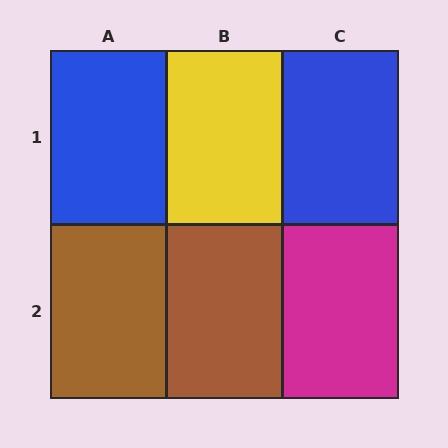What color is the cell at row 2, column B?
Brown.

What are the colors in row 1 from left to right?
Blue, yellow, blue.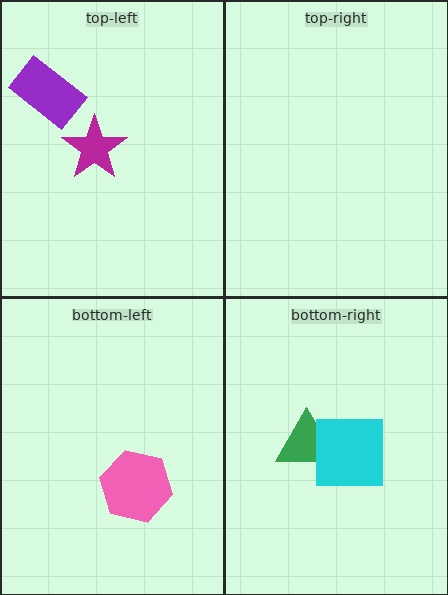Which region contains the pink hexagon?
The bottom-left region.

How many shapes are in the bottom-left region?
1.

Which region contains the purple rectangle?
The top-left region.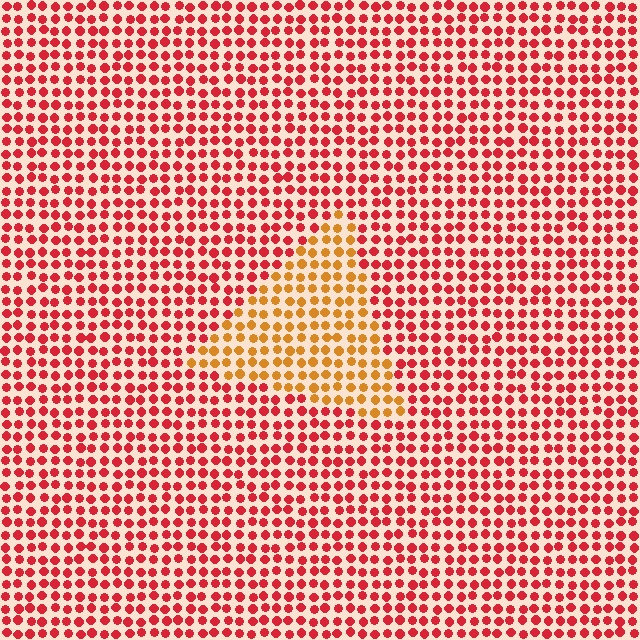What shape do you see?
I see a triangle.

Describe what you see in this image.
The image is filled with small red elements in a uniform arrangement. A triangle-shaped region is visible where the elements are tinted to a slightly different hue, forming a subtle color boundary.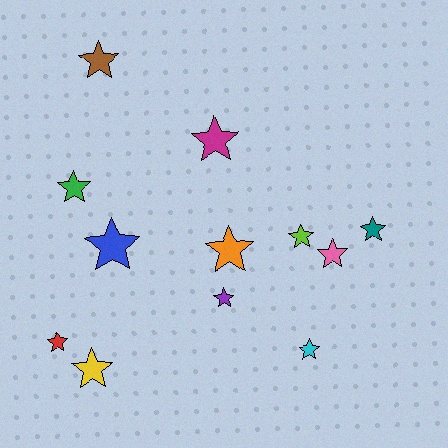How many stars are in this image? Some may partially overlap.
There are 12 stars.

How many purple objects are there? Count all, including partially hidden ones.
There is 1 purple object.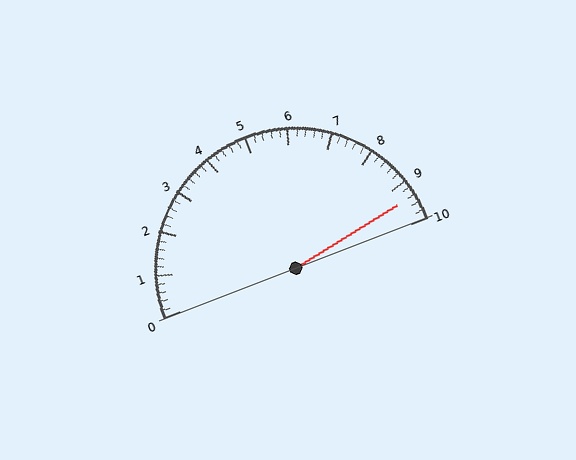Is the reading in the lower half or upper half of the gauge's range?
The reading is in the upper half of the range (0 to 10).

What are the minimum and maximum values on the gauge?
The gauge ranges from 0 to 10.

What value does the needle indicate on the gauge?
The needle indicates approximately 9.4.